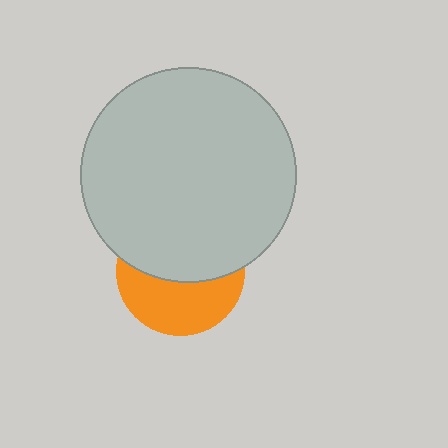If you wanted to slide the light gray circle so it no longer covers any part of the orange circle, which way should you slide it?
Slide it up — that is the most direct way to separate the two shapes.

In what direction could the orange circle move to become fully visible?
The orange circle could move down. That would shift it out from behind the light gray circle entirely.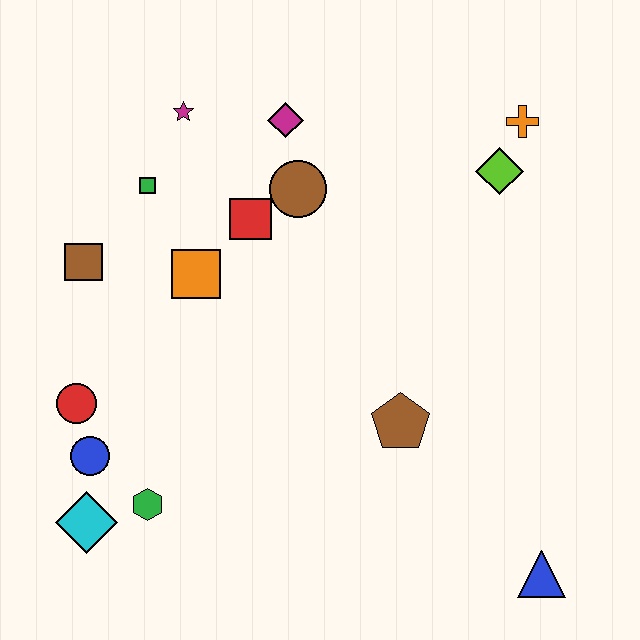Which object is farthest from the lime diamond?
The cyan diamond is farthest from the lime diamond.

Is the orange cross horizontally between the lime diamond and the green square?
No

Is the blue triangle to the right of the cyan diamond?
Yes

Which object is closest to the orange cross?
The lime diamond is closest to the orange cross.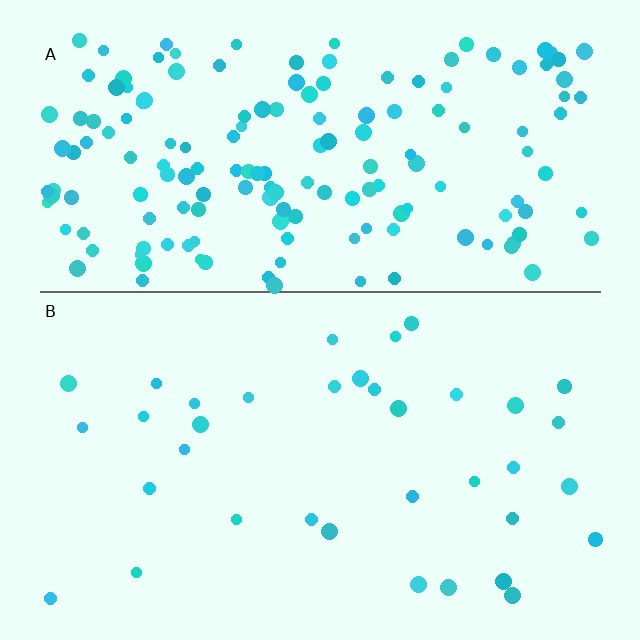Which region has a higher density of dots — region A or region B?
A (the top).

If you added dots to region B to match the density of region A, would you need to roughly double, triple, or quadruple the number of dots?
Approximately quadruple.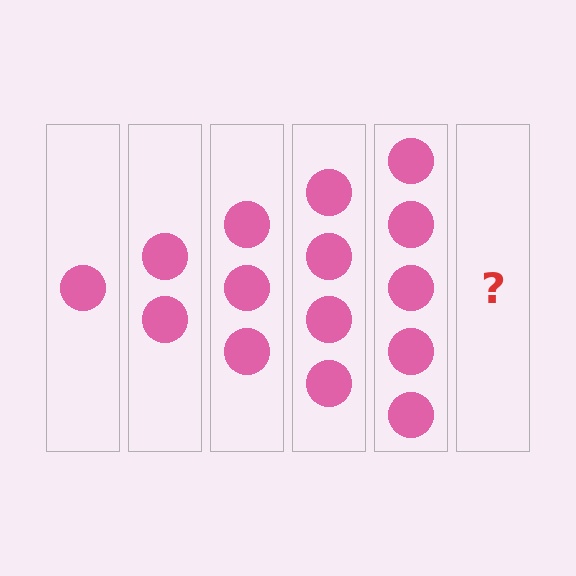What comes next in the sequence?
The next element should be 6 circles.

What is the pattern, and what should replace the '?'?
The pattern is that each step adds one more circle. The '?' should be 6 circles.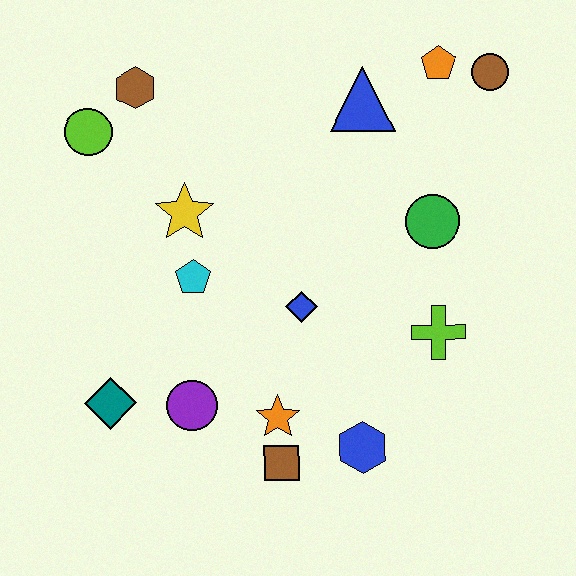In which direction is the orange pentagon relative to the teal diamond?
The orange pentagon is above the teal diamond.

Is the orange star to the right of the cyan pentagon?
Yes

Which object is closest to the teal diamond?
The purple circle is closest to the teal diamond.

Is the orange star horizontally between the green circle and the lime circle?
Yes